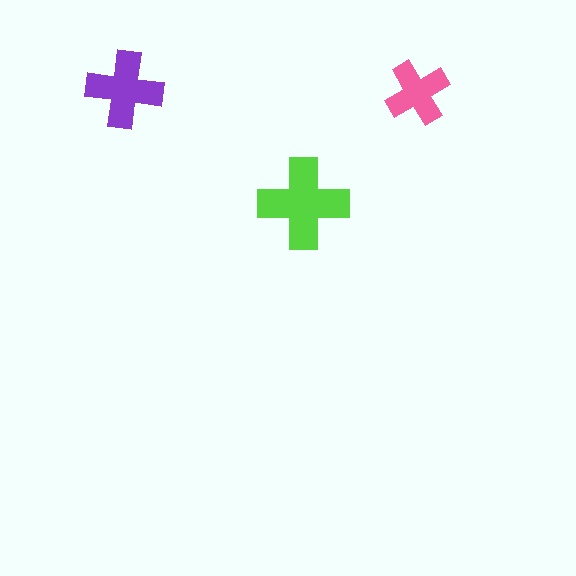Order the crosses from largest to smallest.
the lime one, the purple one, the pink one.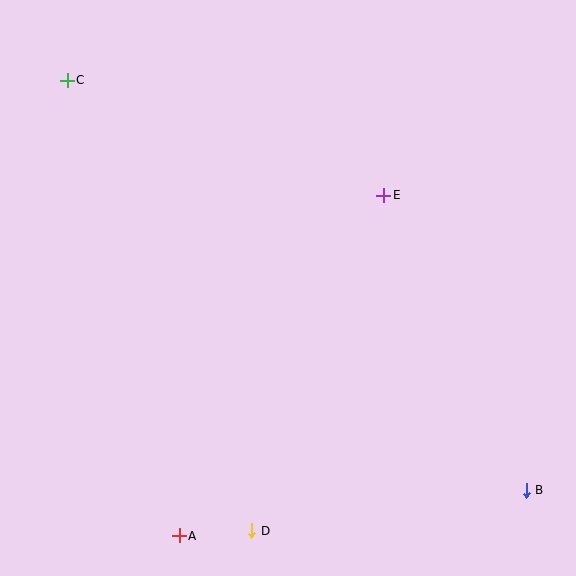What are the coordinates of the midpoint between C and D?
The midpoint between C and D is at (160, 305).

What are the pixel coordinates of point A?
Point A is at (179, 536).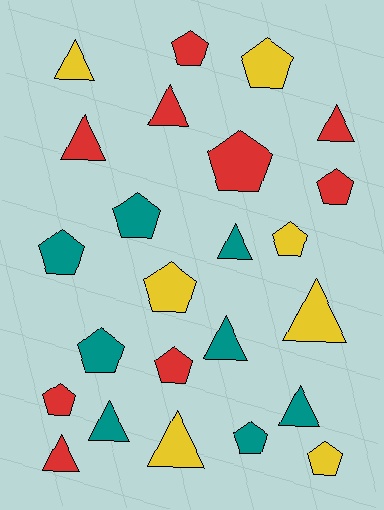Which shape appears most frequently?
Pentagon, with 13 objects.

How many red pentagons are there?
There are 5 red pentagons.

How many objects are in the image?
There are 24 objects.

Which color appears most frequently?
Red, with 9 objects.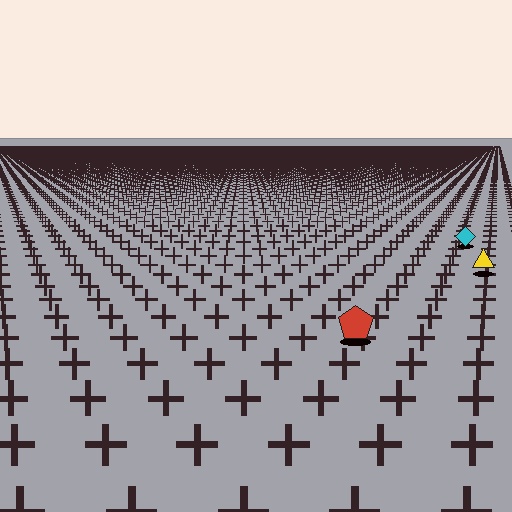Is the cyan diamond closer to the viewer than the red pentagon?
No. The red pentagon is closer — you can tell from the texture gradient: the ground texture is coarser near it.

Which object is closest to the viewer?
The red pentagon is closest. The texture marks near it are larger and more spread out.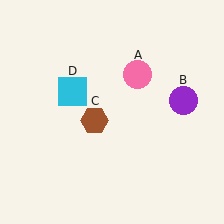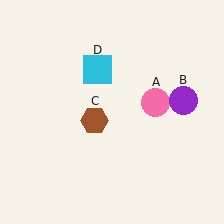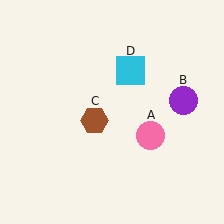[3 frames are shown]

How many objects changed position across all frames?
2 objects changed position: pink circle (object A), cyan square (object D).